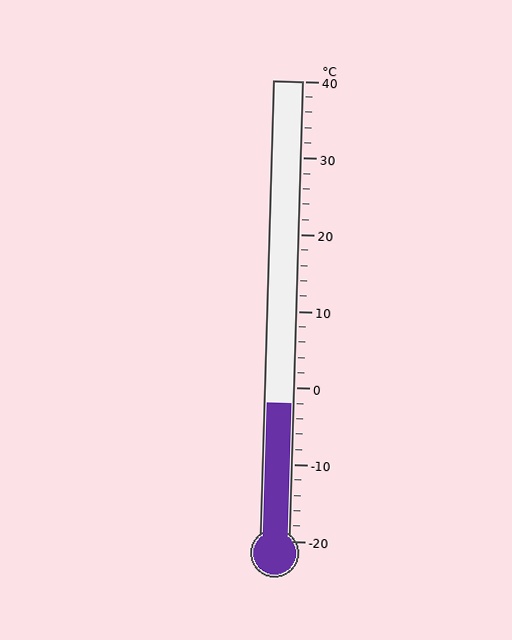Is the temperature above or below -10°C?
The temperature is above -10°C.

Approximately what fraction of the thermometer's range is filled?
The thermometer is filled to approximately 30% of its range.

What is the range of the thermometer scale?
The thermometer scale ranges from -20°C to 40°C.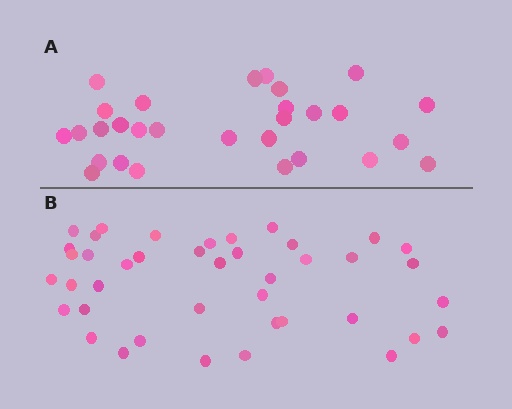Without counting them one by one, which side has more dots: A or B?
Region B (the bottom region) has more dots.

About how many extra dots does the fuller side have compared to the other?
Region B has roughly 12 or so more dots than region A.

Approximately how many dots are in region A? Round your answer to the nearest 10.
About 30 dots. (The exact count is 29, which rounds to 30.)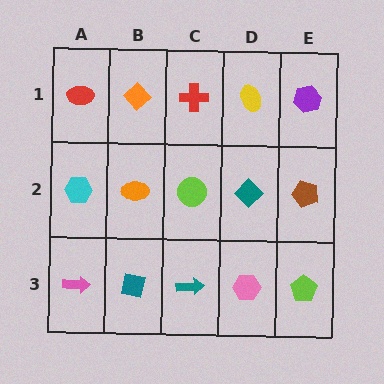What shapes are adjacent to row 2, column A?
A red ellipse (row 1, column A), a pink arrow (row 3, column A), an orange ellipse (row 2, column B).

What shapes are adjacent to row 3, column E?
A brown pentagon (row 2, column E), a pink hexagon (row 3, column D).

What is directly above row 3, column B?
An orange ellipse.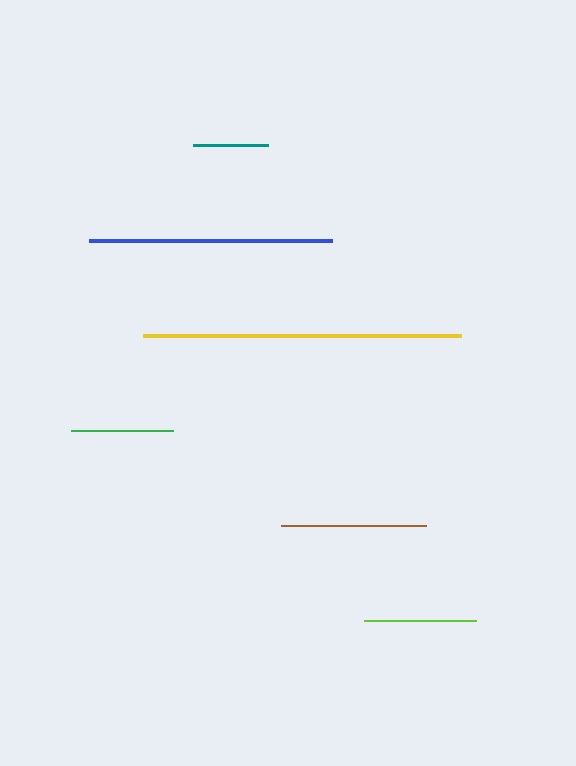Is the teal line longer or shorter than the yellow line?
The yellow line is longer than the teal line.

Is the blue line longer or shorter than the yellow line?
The yellow line is longer than the blue line.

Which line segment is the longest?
The yellow line is the longest at approximately 318 pixels.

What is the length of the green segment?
The green segment is approximately 102 pixels long.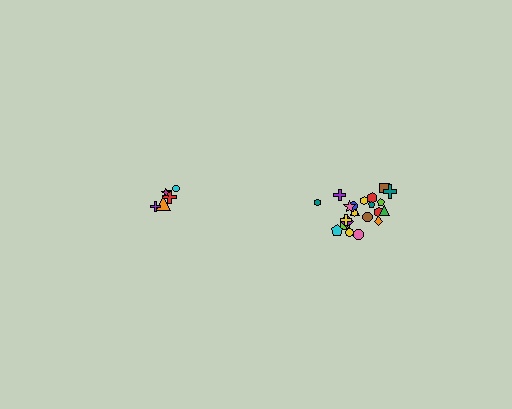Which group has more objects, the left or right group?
The right group.